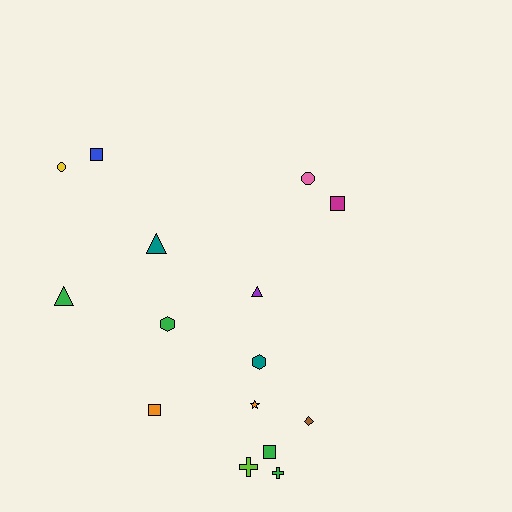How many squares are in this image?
There are 4 squares.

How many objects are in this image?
There are 15 objects.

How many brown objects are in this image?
There is 1 brown object.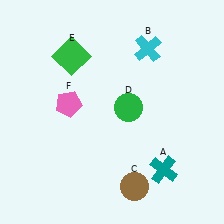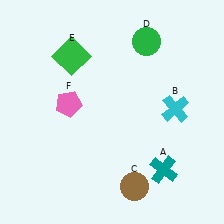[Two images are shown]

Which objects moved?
The objects that moved are: the cyan cross (B), the green circle (D).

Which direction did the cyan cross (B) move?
The cyan cross (B) moved down.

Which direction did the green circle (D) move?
The green circle (D) moved up.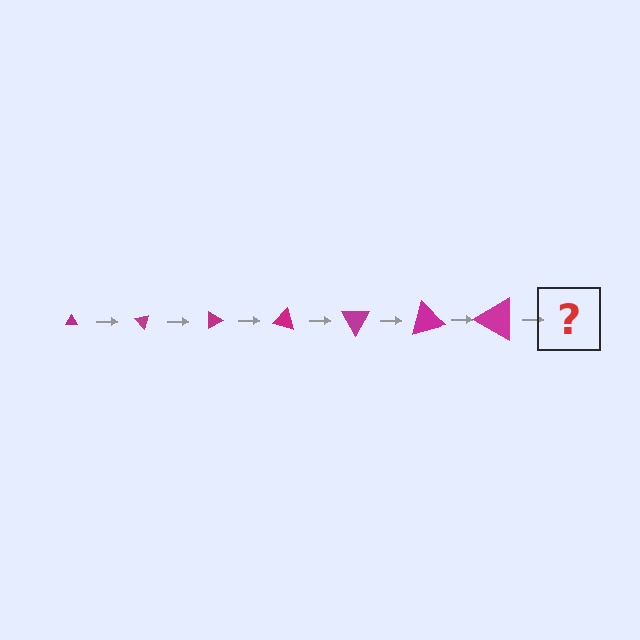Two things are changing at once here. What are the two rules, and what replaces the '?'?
The two rules are that the triangle grows larger each step and it rotates 45 degrees each step. The '?' should be a triangle, larger than the previous one and rotated 315 degrees from the start.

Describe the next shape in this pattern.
It should be a triangle, larger than the previous one and rotated 315 degrees from the start.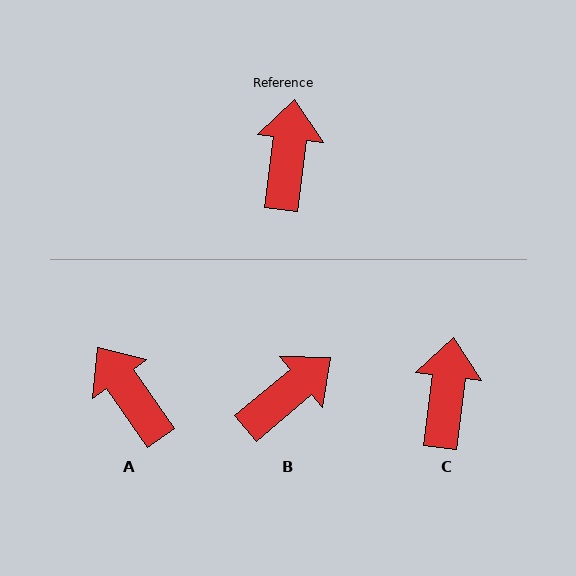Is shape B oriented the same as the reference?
No, it is off by about 43 degrees.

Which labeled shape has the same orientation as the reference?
C.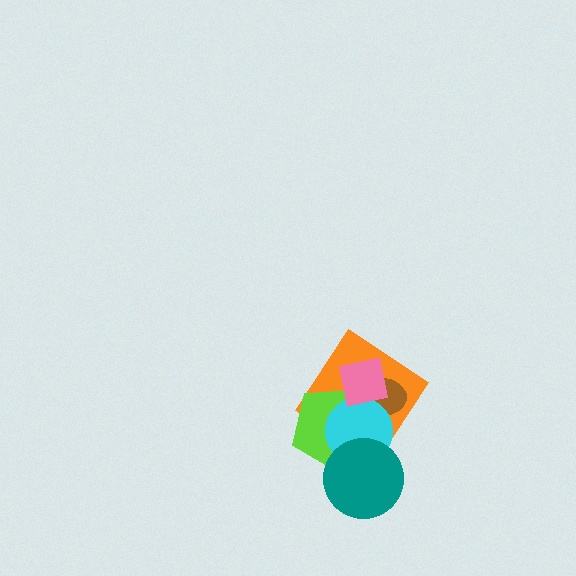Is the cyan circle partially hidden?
Yes, it is partially covered by another shape.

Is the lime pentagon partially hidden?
Yes, it is partially covered by another shape.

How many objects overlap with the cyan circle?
5 objects overlap with the cyan circle.